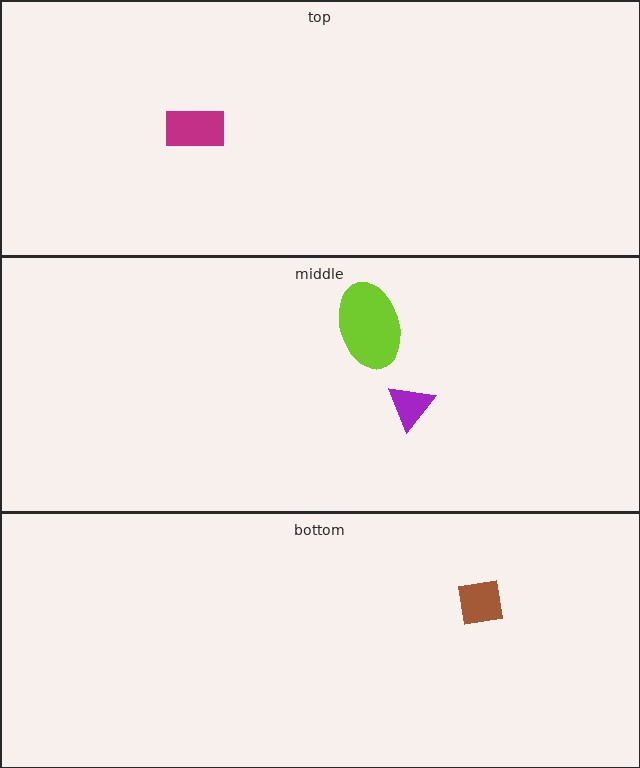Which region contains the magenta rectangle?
The top region.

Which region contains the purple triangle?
The middle region.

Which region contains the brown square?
The bottom region.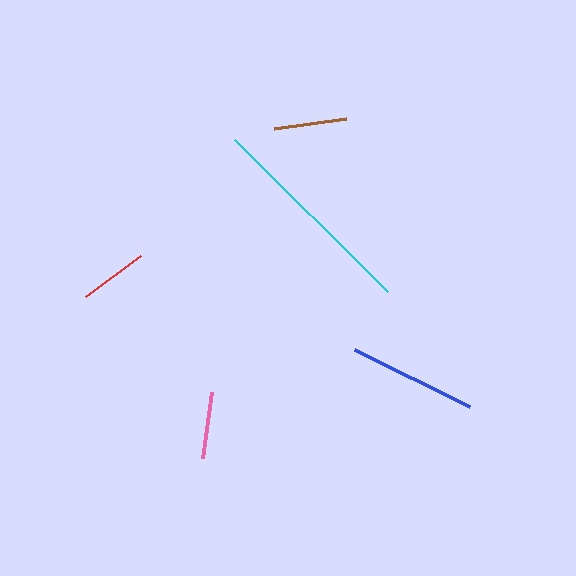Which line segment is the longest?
The cyan line is the longest at approximately 216 pixels.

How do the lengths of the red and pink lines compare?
The red and pink lines are approximately the same length.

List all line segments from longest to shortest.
From longest to shortest: cyan, blue, brown, red, pink.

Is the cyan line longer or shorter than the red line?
The cyan line is longer than the red line.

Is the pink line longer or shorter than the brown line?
The brown line is longer than the pink line.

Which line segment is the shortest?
The pink line is the shortest at approximately 66 pixels.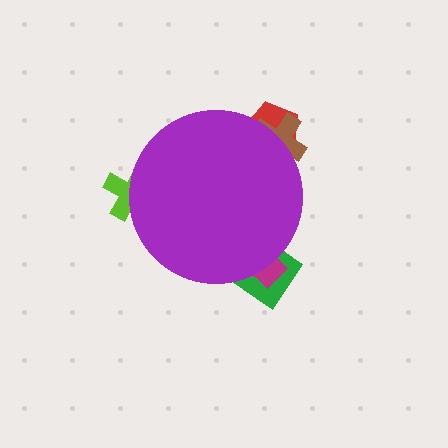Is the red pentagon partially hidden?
Yes, the red pentagon is partially hidden behind the purple circle.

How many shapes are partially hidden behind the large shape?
5 shapes are partially hidden.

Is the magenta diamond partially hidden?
Yes, the magenta diamond is partially hidden behind the purple circle.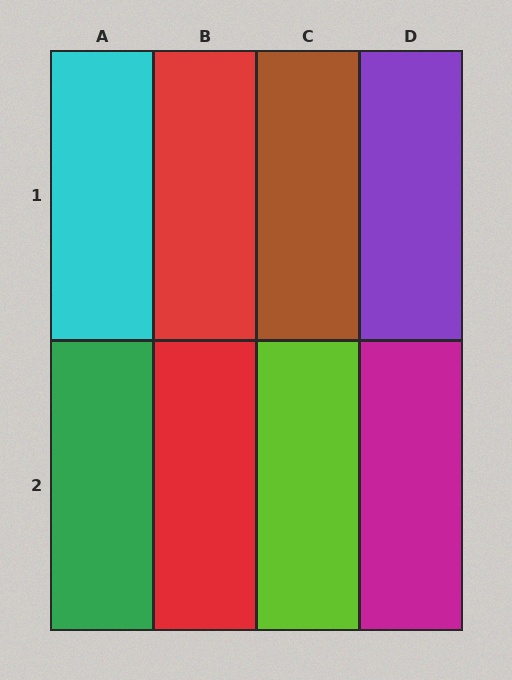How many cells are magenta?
1 cell is magenta.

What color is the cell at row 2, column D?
Magenta.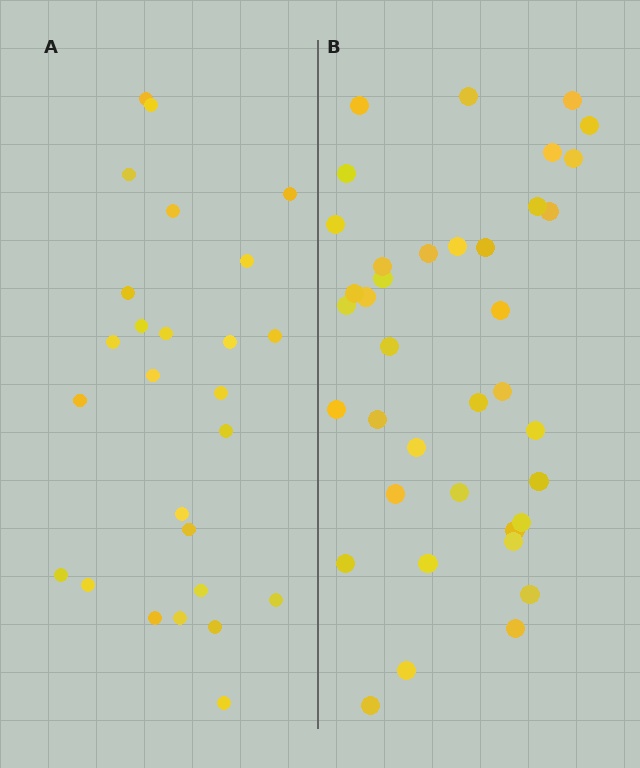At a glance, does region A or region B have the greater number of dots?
Region B (the right region) has more dots.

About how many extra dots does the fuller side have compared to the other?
Region B has roughly 12 or so more dots than region A.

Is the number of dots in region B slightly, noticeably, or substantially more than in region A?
Region B has substantially more. The ratio is roughly 1.5 to 1.